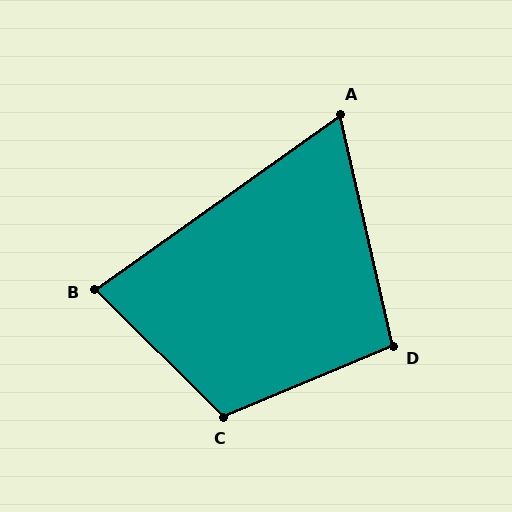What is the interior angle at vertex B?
Approximately 80 degrees (acute).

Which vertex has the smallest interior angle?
A, at approximately 68 degrees.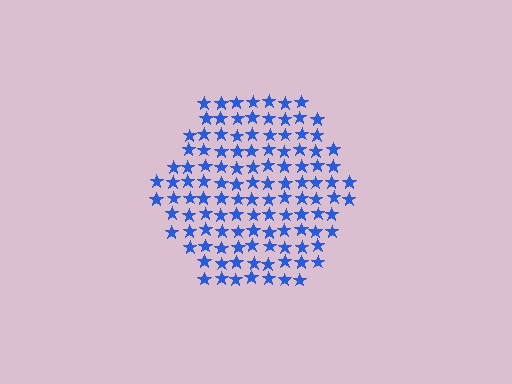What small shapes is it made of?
It is made of small stars.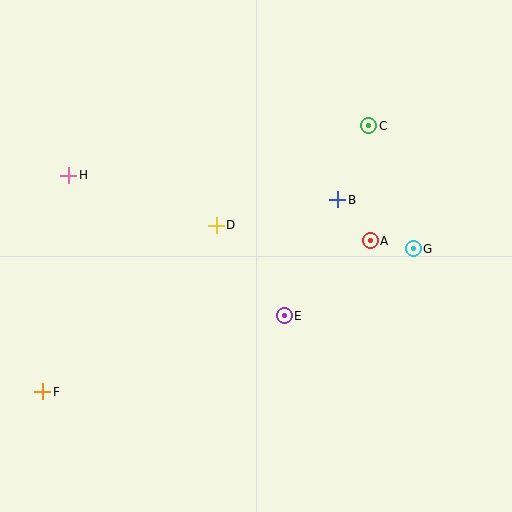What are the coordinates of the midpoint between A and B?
The midpoint between A and B is at (354, 220).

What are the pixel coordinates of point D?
Point D is at (216, 225).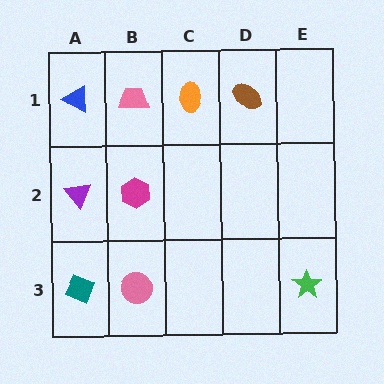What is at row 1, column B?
A pink trapezoid.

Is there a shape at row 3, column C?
No, that cell is empty.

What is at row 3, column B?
A pink circle.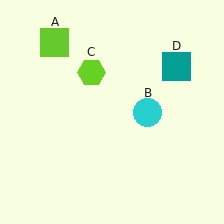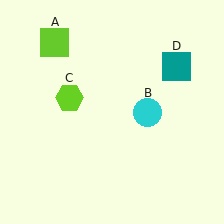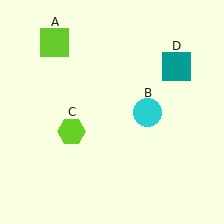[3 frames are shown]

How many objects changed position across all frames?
1 object changed position: lime hexagon (object C).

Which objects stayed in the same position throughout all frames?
Lime square (object A) and cyan circle (object B) and teal square (object D) remained stationary.